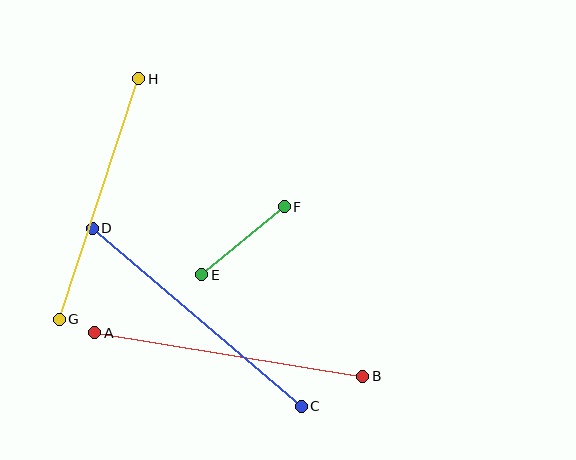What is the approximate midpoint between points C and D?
The midpoint is at approximately (197, 317) pixels.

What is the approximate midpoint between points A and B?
The midpoint is at approximately (228, 355) pixels.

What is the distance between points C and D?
The distance is approximately 275 pixels.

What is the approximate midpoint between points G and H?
The midpoint is at approximately (99, 199) pixels.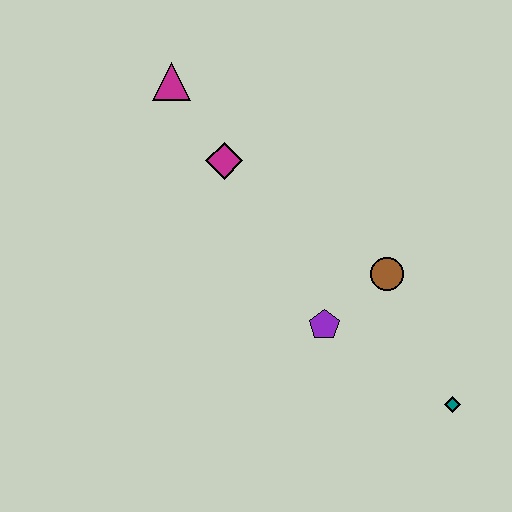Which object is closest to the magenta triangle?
The magenta diamond is closest to the magenta triangle.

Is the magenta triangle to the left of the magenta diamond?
Yes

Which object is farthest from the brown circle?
The magenta triangle is farthest from the brown circle.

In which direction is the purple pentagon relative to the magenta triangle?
The purple pentagon is below the magenta triangle.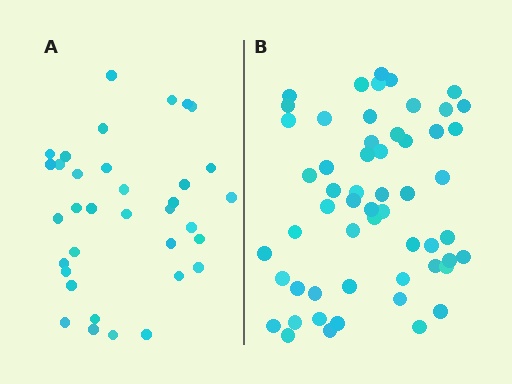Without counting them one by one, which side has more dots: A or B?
Region B (the right region) has more dots.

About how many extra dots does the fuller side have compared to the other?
Region B has approximately 20 more dots than region A.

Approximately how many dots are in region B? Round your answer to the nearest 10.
About 60 dots. (The exact count is 56, which rounds to 60.)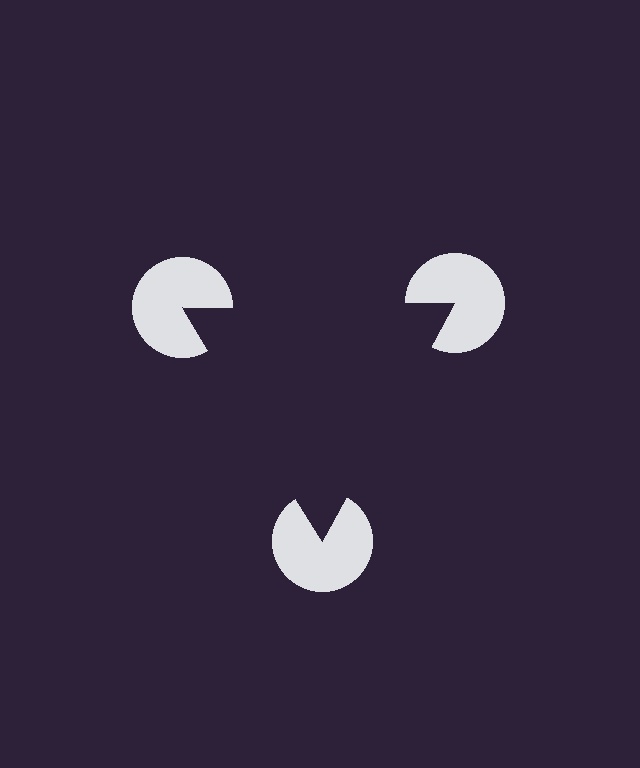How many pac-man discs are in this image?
There are 3 — one at each vertex of the illusory triangle.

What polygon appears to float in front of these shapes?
An illusory triangle — its edges are inferred from the aligned wedge cuts in the pac-man discs, not physically drawn.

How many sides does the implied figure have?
3 sides.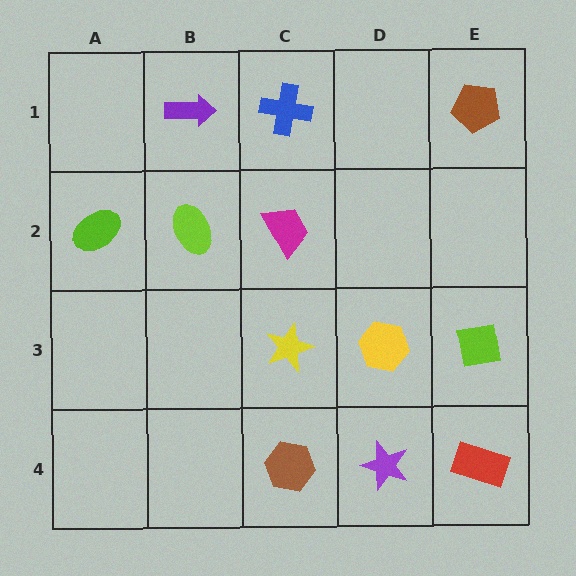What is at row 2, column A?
A lime ellipse.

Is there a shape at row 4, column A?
No, that cell is empty.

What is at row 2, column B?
A lime ellipse.